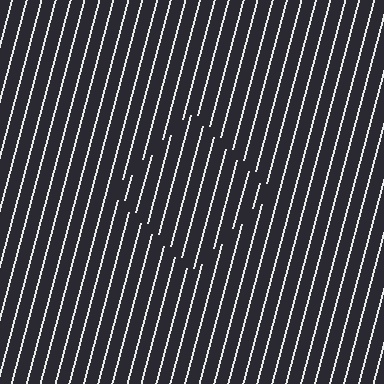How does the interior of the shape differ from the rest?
The interior of the shape contains the same grating, shifted by half a period — the contour is defined by the phase discontinuity where line-ends from the inner and outer gratings abut.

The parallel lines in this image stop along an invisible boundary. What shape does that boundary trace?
An illusory square. The interior of the shape contains the same grating, shifted by half a period — the contour is defined by the phase discontinuity where line-ends from the inner and outer gratings abut.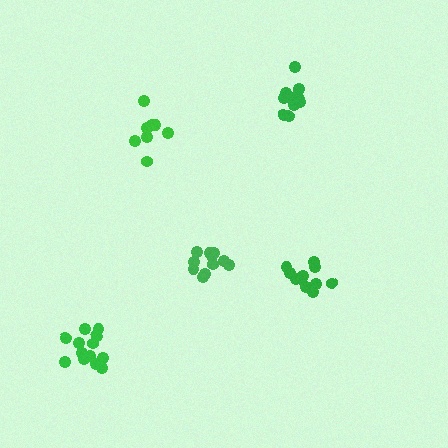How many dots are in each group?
Group 1: 13 dots, Group 2: 8 dots, Group 3: 12 dots, Group 4: 12 dots, Group 5: 11 dots (56 total).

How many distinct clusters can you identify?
There are 5 distinct clusters.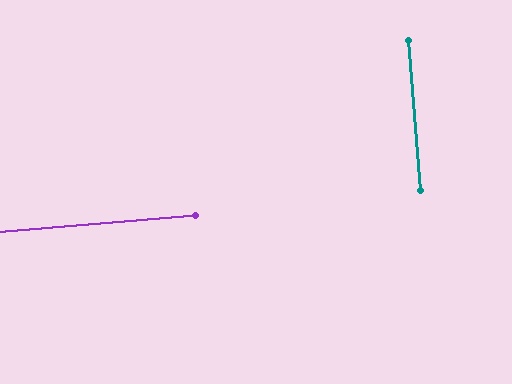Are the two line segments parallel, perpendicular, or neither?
Perpendicular — they meet at approximately 90°.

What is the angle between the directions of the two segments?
Approximately 90 degrees.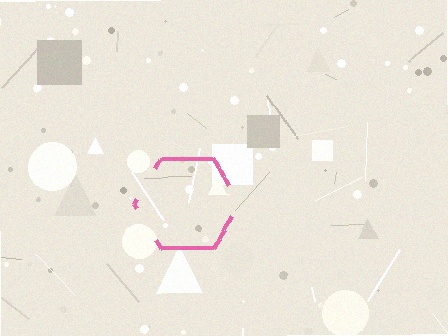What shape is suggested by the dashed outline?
The dashed outline suggests a hexagon.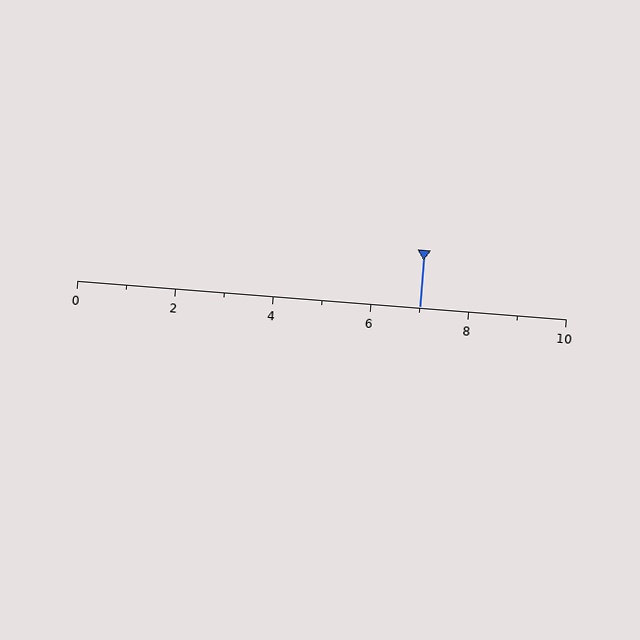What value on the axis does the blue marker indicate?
The marker indicates approximately 7.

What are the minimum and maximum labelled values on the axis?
The axis runs from 0 to 10.